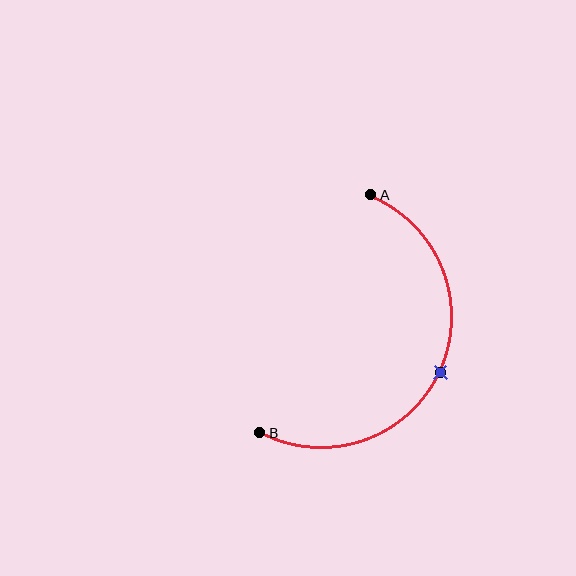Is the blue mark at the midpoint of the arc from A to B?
Yes. The blue mark lies on the arc at equal arc-length from both A and B — it is the arc midpoint.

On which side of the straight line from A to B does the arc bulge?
The arc bulges to the right of the straight line connecting A and B.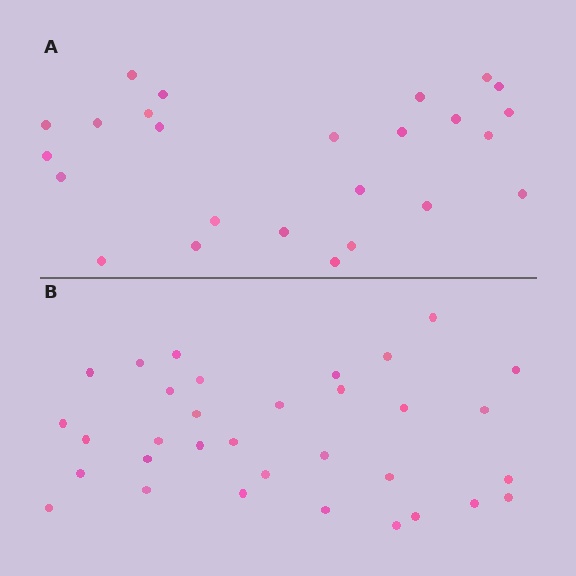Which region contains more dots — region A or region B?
Region B (the bottom region) has more dots.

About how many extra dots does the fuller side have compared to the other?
Region B has roughly 8 or so more dots than region A.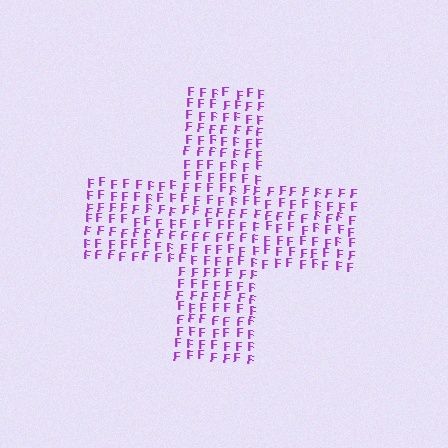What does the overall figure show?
The overall figure shows a cross.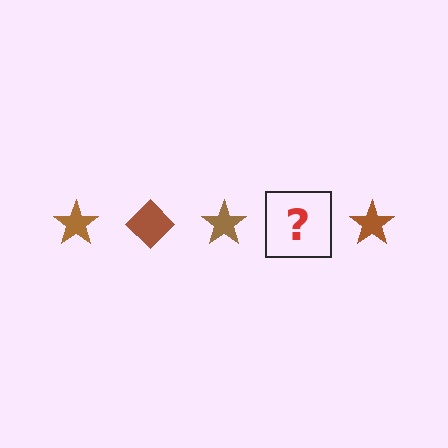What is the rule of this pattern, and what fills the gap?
The rule is that the pattern cycles through star, diamond shapes in brown. The gap should be filled with a brown diamond.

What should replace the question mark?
The question mark should be replaced with a brown diamond.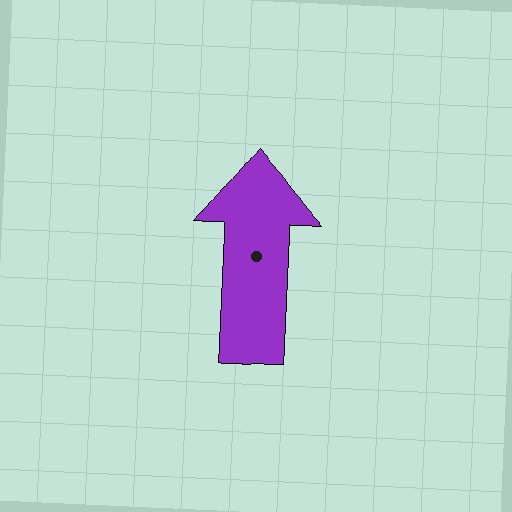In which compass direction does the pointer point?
North.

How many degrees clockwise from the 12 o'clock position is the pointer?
Approximately 360 degrees.